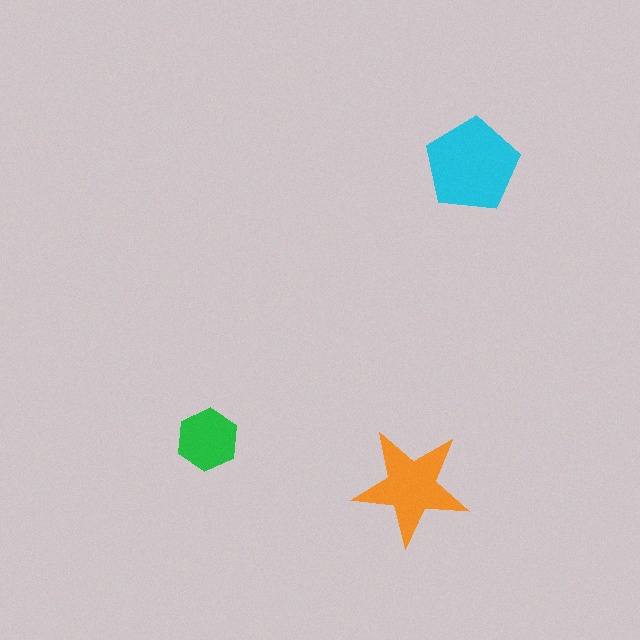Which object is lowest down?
The orange star is bottommost.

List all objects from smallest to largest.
The green hexagon, the orange star, the cyan pentagon.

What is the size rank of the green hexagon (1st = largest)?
3rd.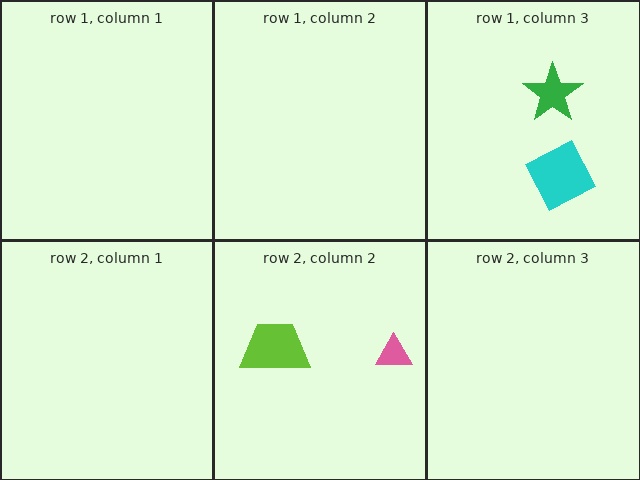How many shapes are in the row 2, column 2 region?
2.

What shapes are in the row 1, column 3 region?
The cyan square, the green star.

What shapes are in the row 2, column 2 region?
The pink triangle, the lime trapezoid.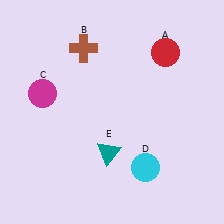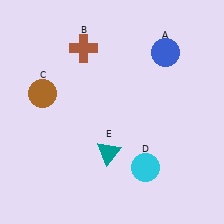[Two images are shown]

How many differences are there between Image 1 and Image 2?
There are 2 differences between the two images.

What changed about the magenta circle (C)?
In Image 1, C is magenta. In Image 2, it changed to brown.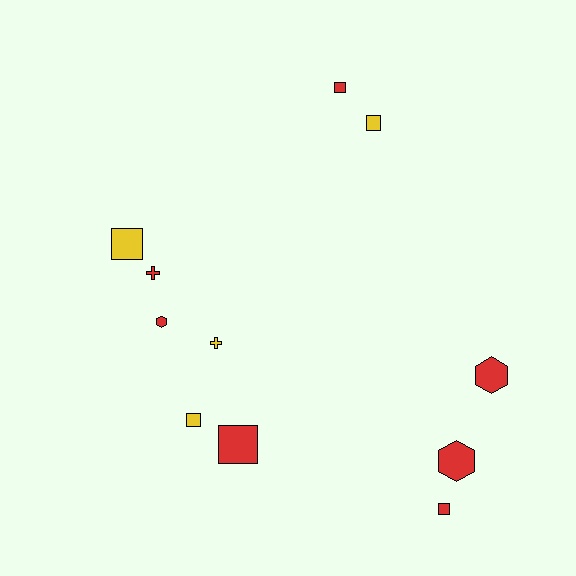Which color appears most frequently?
Red, with 7 objects.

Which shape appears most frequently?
Square, with 6 objects.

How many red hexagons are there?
There are 3 red hexagons.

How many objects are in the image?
There are 11 objects.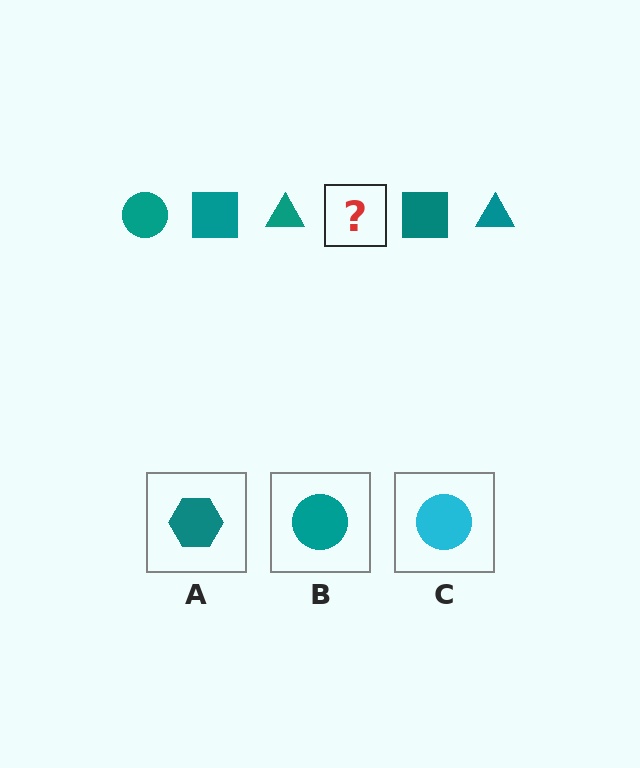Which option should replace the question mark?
Option B.